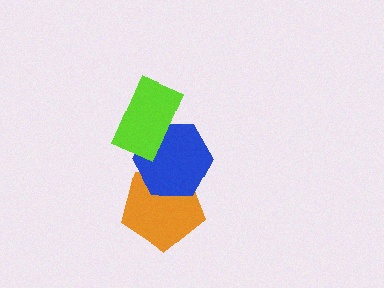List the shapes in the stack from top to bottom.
From top to bottom: the lime rectangle, the blue hexagon, the orange pentagon.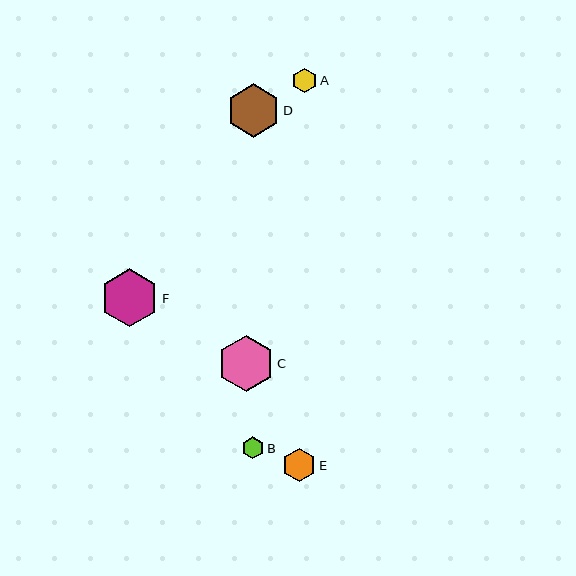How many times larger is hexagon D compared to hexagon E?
Hexagon D is approximately 1.6 times the size of hexagon E.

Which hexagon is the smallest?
Hexagon B is the smallest with a size of approximately 22 pixels.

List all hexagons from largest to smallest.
From largest to smallest: F, C, D, E, A, B.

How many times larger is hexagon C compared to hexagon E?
Hexagon C is approximately 1.7 times the size of hexagon E.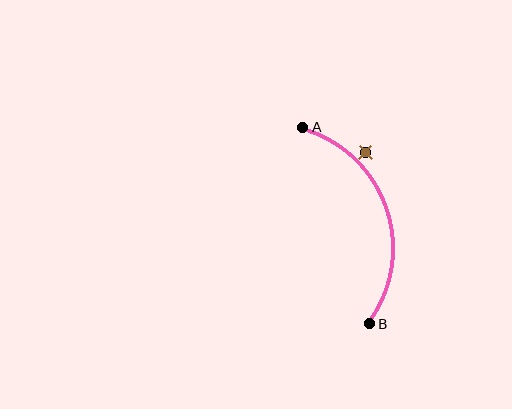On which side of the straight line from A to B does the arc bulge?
The arc bulges to the right of the straight line connecting A and B.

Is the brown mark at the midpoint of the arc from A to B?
No — the brown mark does not lie on the arc at all. It sits slightly outside the curve.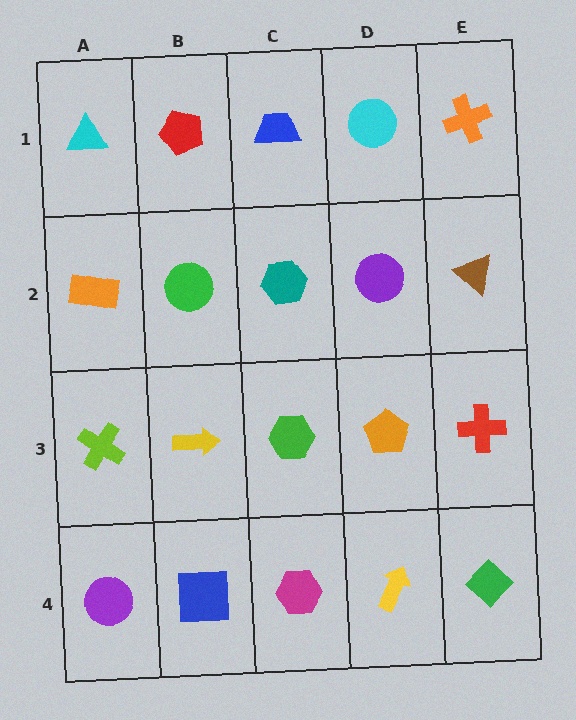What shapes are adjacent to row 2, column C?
A blue trapezoid (row 1, column C), a green hexagon (row 3, column C), a green circle (row 2, column B), a purple circle (row 2, column D).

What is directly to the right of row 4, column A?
A blue square.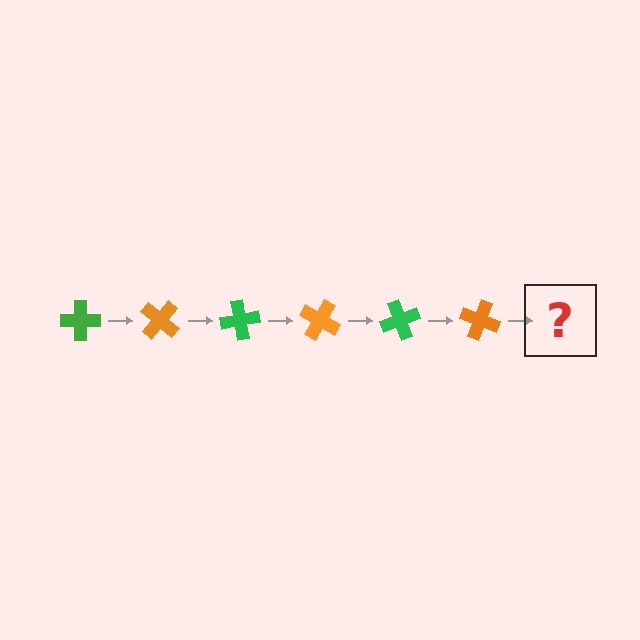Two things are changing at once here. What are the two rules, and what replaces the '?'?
The two rules are that it rotates 40 degrees each step and the color cycles through green and orange. The '?' should be a green cross, rotated 240 degrees from the start.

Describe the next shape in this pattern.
It should be a green cross, rotated 240 degrees from the start.